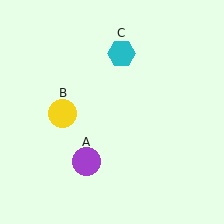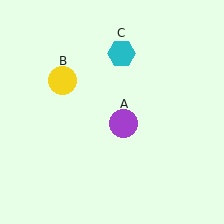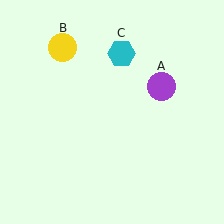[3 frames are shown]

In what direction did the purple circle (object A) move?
The purple circle (object A) moved up and to the right.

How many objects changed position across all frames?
2 objects changed position: purple circle (object A), yellow circle (object B).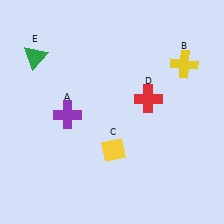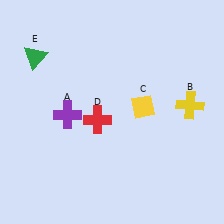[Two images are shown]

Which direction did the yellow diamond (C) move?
The yellow diamond (C) moved up.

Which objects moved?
The objects that moved are: the yellow cross (B), the yellow diamond (C), the red cross (D).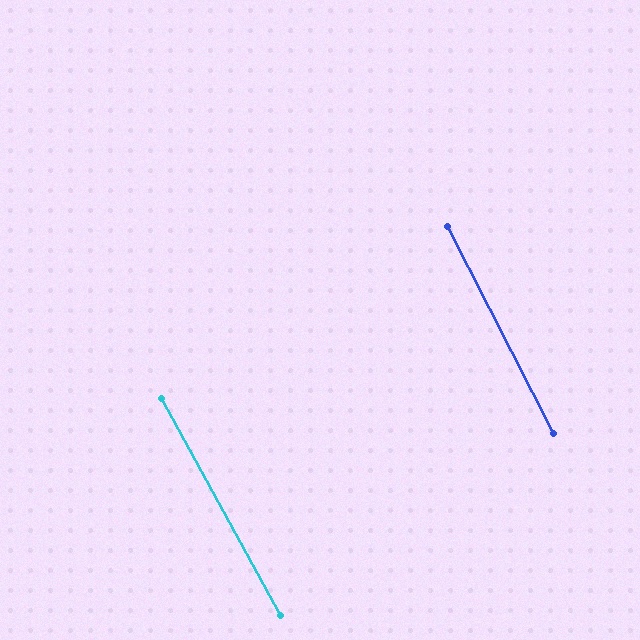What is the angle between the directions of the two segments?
Approximately 2 degrees.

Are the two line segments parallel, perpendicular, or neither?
Parallel — their directions differ by only 1.7°.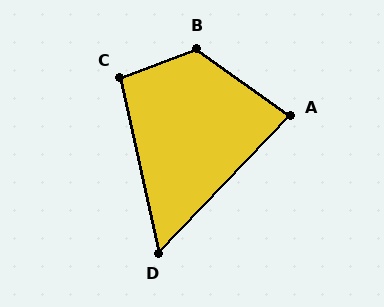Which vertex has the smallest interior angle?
D, at approximately 56 degrees.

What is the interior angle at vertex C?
Approximately 98 degrees (obtuse).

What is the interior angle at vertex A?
Approximately 82 degrees (acute).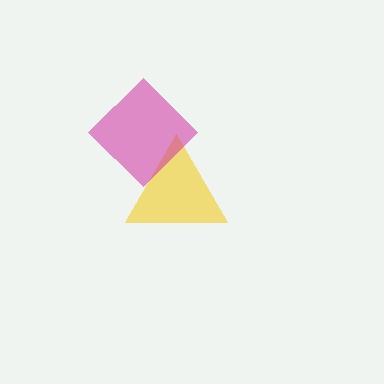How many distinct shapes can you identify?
There are 2 distinct shapes: a yellow triangle, a magenta diamond.